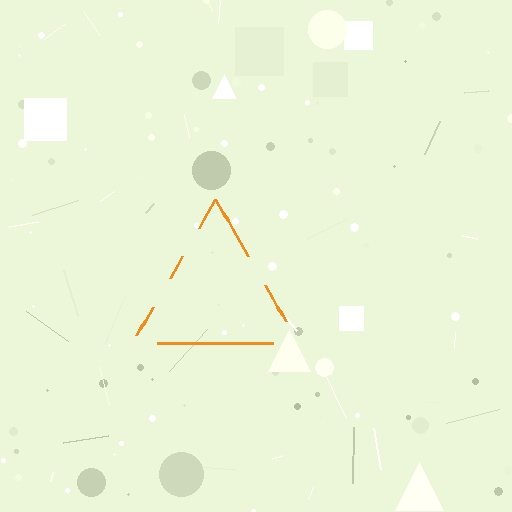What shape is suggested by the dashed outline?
The dashed outline suggests a triangle.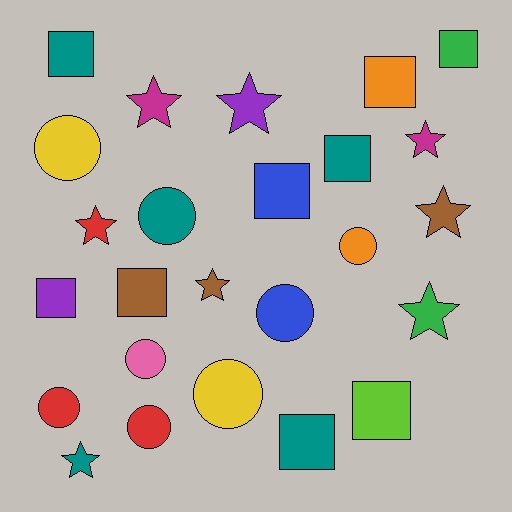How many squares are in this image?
There are 9 squares.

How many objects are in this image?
There are 25 objects.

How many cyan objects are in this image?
There are no cyan objects.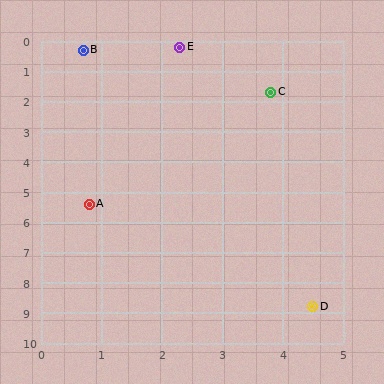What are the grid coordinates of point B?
Point B is at approximately (0.7, 0.3).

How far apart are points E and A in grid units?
Points E and A are about 5.4 grid units apart.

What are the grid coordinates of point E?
Point E is at approximately (2.3, 0.2).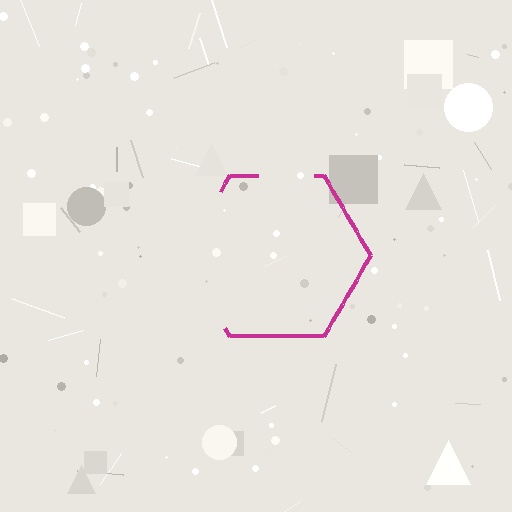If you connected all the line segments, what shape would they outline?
They would outline a hexagon.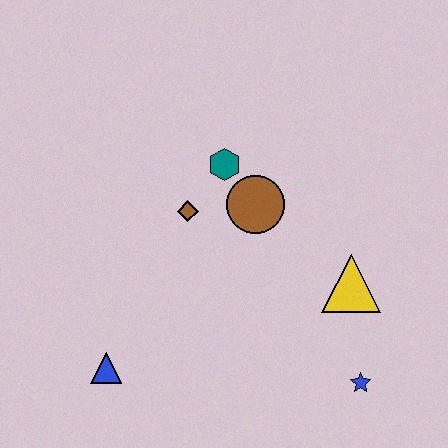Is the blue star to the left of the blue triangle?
No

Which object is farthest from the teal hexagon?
The blue star is farthest from the teal hexagon.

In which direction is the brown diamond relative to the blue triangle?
The brown diamond is above the blue triangle.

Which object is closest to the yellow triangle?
The blue star is closest to the yellow triangle.